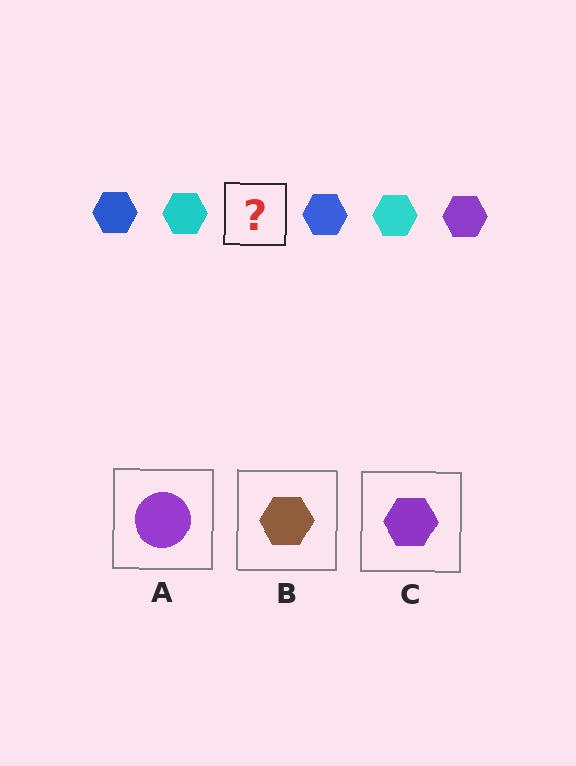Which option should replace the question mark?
Option C.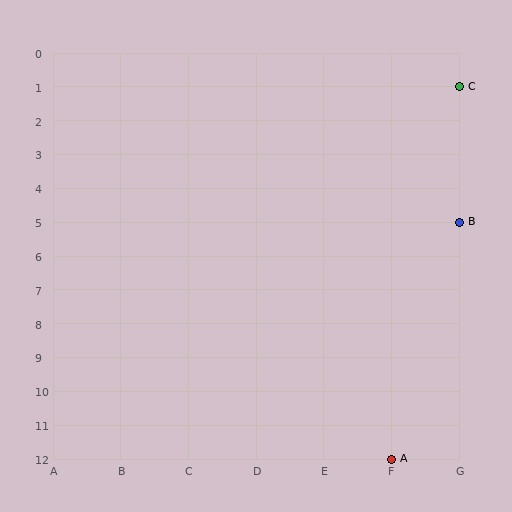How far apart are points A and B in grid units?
Points A and B are 1 column and 7 rows apart (about 7.1 grid units diagonally).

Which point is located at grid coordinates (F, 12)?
Point A is at (F, 12).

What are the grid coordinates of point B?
Point B is at grid coordinates (G, 5).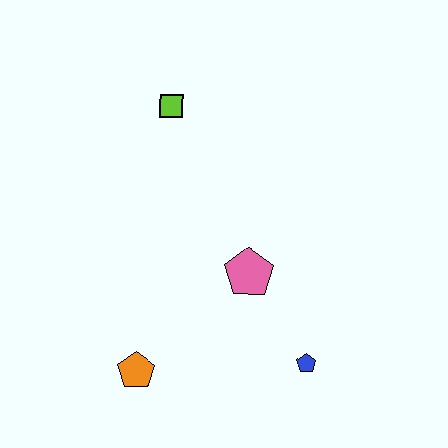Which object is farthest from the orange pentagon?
The lime square is farthest from the orange pentagon.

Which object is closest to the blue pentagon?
The pink pentagon is closest to the blue pentagon.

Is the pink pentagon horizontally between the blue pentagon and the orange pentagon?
Yes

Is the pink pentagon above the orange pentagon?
Yes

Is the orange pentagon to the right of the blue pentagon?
No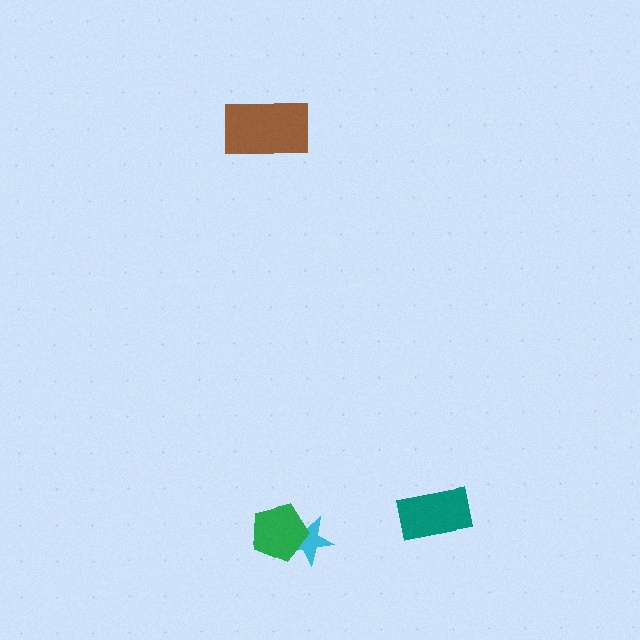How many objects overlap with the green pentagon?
1 object overlaps with the green pentagon.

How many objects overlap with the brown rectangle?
0 objects overlap with the brown rectangle.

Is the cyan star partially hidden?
Yes, it is partially covered by another shape.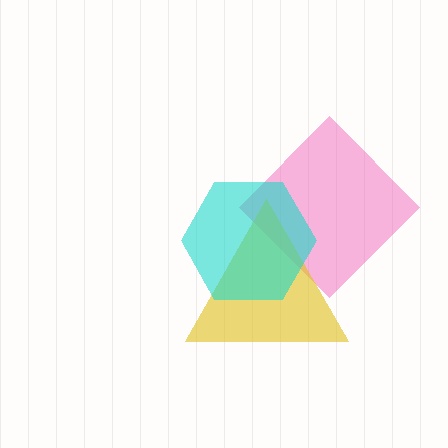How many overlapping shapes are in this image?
There are 3 overlapping shapes in the image.